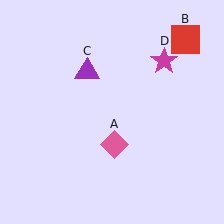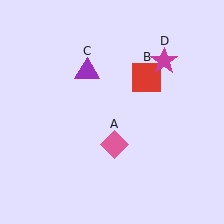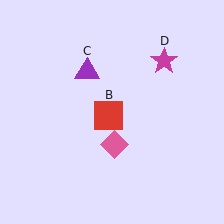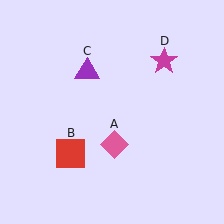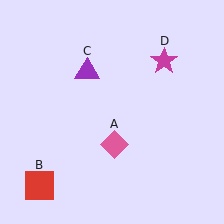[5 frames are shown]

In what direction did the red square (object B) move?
The red square (object B) moved down and to the left.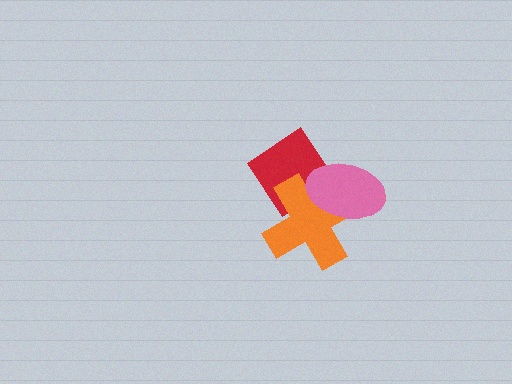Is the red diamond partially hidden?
Yes, it is partially covered by another shape.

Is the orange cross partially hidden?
Yes, it is partially covered by another shape.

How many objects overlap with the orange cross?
2 objects overlap with the orange cross.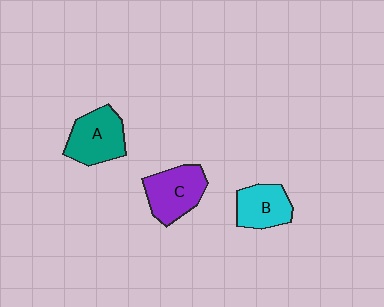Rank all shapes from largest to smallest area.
From largest to smallest: A (teal), C (purple), B (cyan).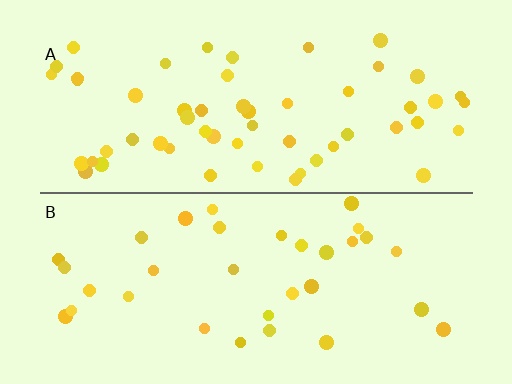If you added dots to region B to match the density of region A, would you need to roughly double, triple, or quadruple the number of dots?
Approximately double.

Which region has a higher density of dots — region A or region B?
A (the top).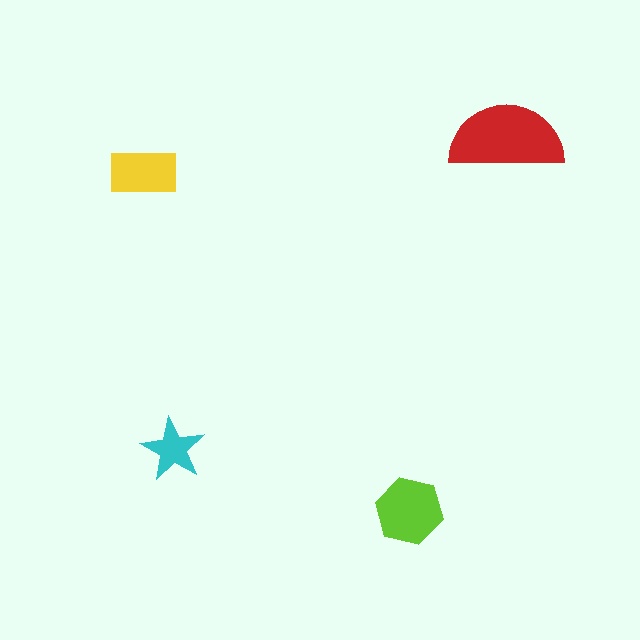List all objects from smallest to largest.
The cyan star, the yellow rectangle, the lime hexagon, the red semicircle.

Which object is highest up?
The red semicircle is topmost.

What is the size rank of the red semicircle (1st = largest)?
1st.